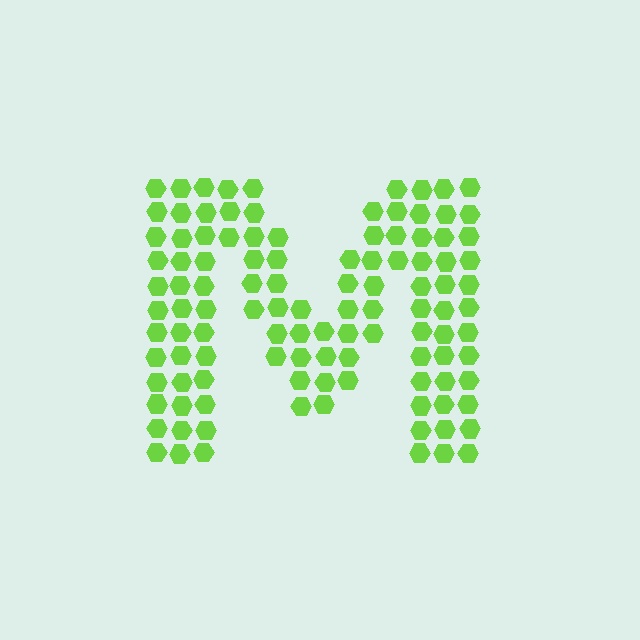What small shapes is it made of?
It is made of small hexagons.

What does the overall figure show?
The overall figure shows the letter M.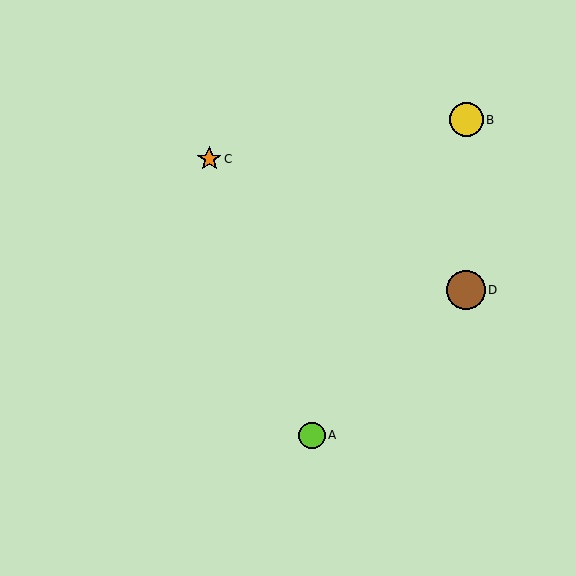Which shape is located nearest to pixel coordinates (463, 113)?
The yellow circle (labeled B) at (467, 120) is nearest to that location.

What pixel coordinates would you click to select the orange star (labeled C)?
Click at (209, 159) to select the orange star C.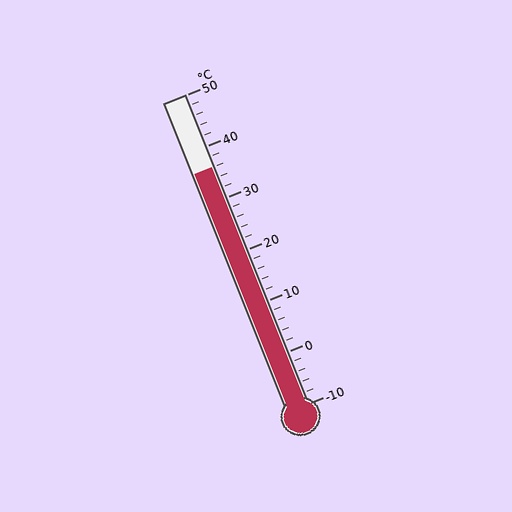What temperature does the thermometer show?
The thermometer shows approximately 36°C.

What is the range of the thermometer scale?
The thermometer scale ranges from -10°C to 50°C.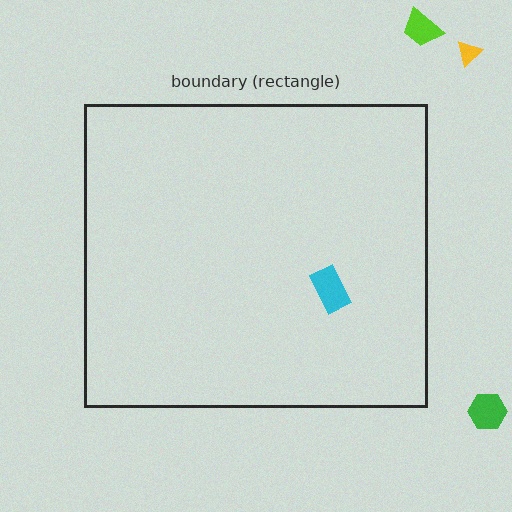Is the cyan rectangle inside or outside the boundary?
Inside.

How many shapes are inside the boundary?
1 inside, 3 outside.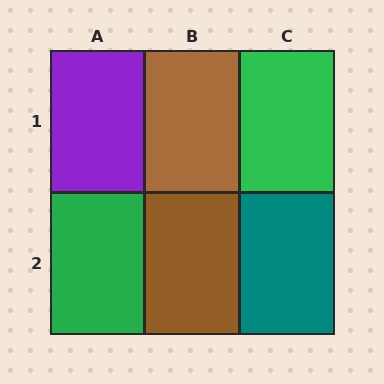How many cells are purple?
1 cell is purple.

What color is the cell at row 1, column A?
Purple.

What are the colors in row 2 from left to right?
Green, brown, teal.